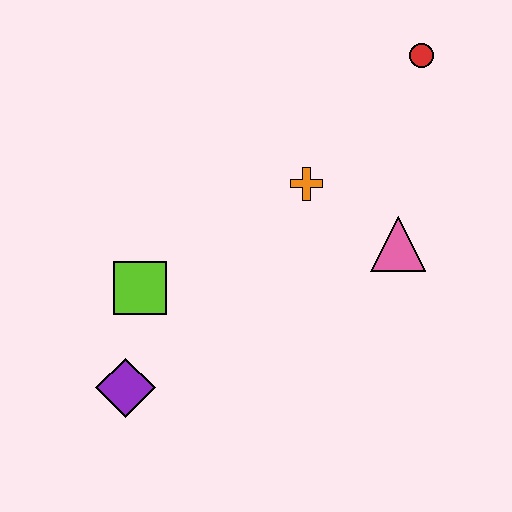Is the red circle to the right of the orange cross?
Yes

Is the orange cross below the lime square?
No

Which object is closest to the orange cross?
The pink triangle is closest to the orange cross.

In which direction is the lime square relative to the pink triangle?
The lime square is to the left of the pink triangle.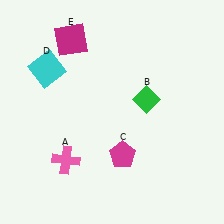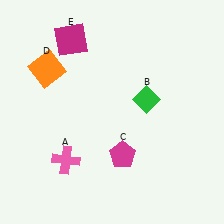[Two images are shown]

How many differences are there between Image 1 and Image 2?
There is 1 difference between the two images.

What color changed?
The square (D) changed from cyan in Image 1 to orange in Image 2.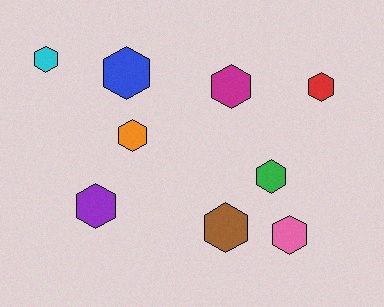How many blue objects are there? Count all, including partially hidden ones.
There is 1 blue object.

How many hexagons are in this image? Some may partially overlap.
There are 9 hexagons.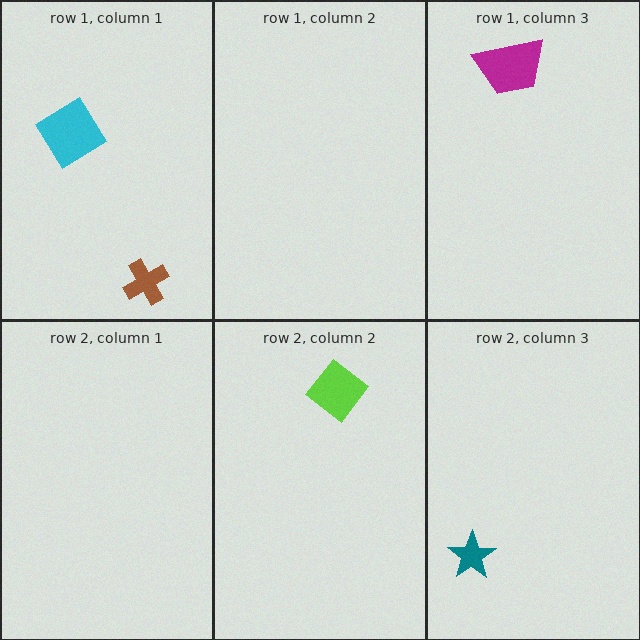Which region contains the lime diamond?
The row 2, column 2 region.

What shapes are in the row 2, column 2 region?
The lime diamond.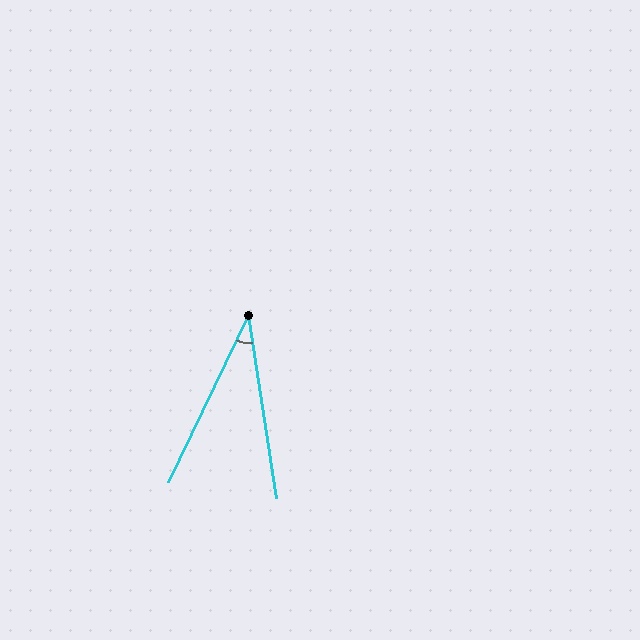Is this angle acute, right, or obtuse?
It is acute.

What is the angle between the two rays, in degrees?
Approximately 34 degrees.